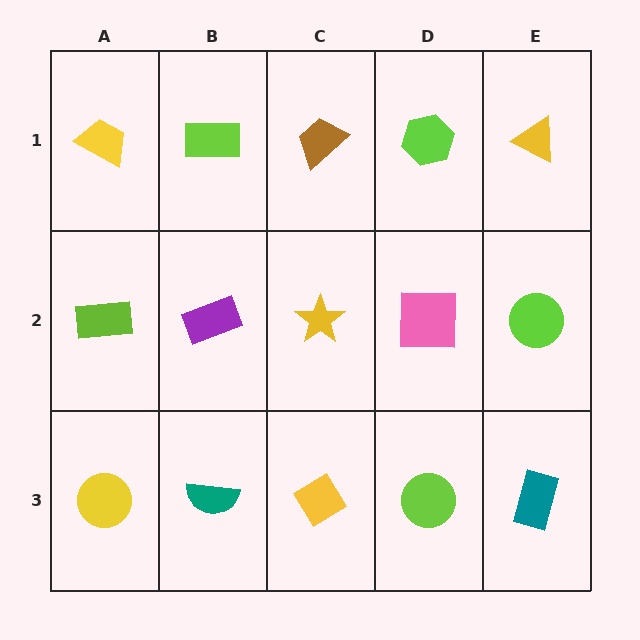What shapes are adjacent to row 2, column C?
A brown trapezoid (row 1, column C), a yellow diamond (row 3, column C), a purple rectangle (row 2, column B), a pink square (row 2, column D).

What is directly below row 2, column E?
A teal rectangle.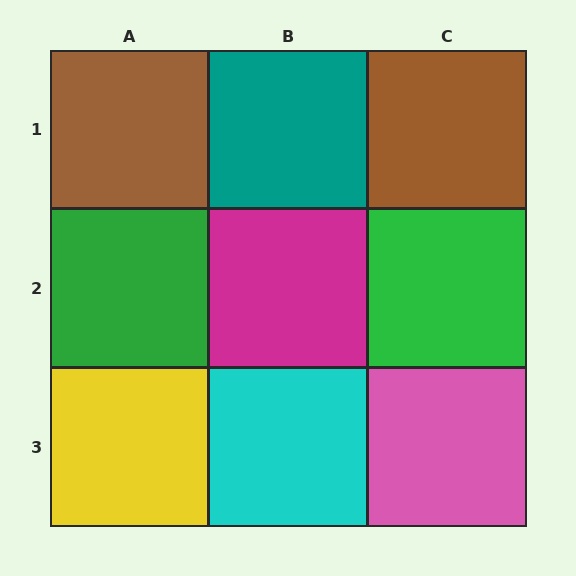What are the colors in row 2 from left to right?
Green, magenta, green.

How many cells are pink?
1 cell is pink.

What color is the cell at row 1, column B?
Teal.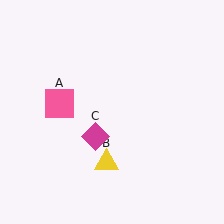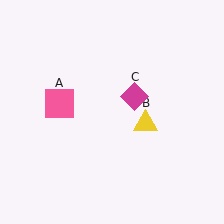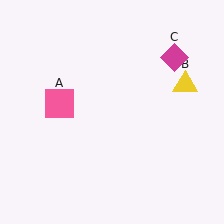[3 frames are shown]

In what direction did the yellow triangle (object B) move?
The yellow triangle (object B) moved up and to the right.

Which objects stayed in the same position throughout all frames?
Pink square (object A) remained stationary.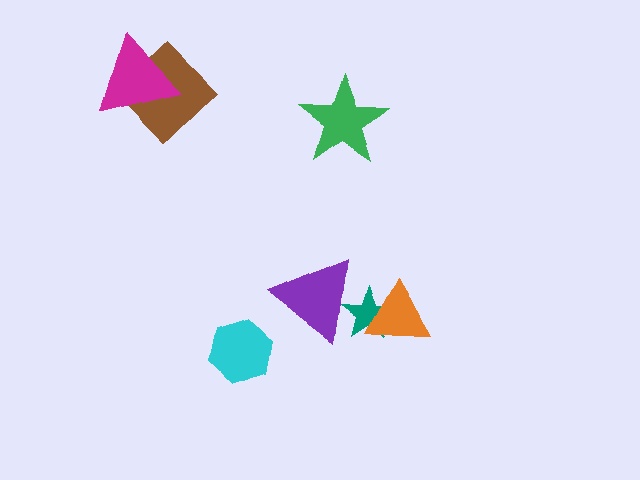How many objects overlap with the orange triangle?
1 object overlaps with the orange triangle.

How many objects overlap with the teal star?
2 objects overlap with the teal star.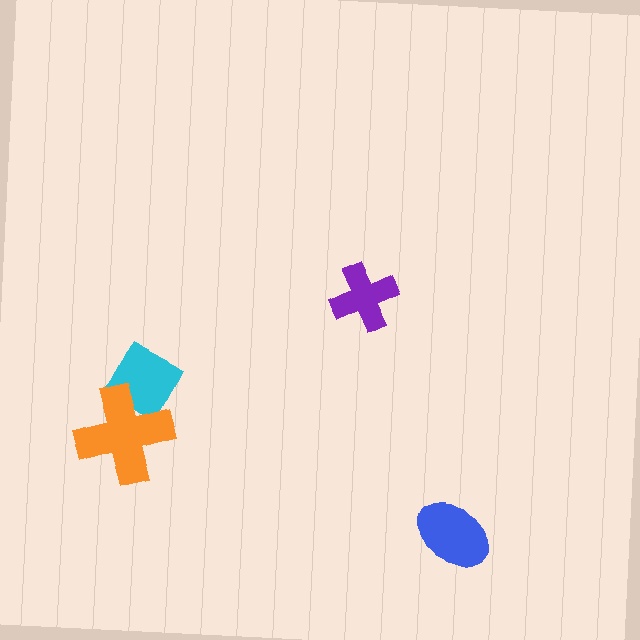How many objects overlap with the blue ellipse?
0 objects overlap with the blue ellipse.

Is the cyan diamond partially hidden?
Yes, it is partially covered by another shape.